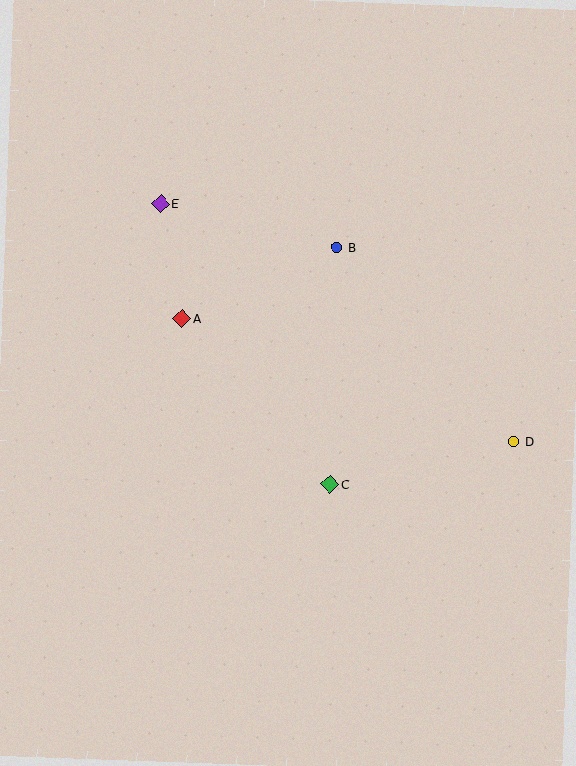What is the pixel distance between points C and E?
The distance between C and E is 328 pixels.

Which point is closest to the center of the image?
Point C at (330, 484) is closest to the center.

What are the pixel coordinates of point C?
Point C is at (330, 484).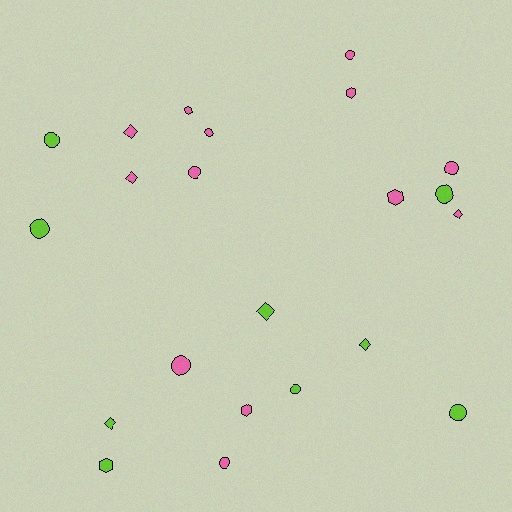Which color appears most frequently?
Pink, with 13 objects.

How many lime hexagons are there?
There is 1 lime hexagon.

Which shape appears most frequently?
Circle, with 11 objects.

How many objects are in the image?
There are 22 objects.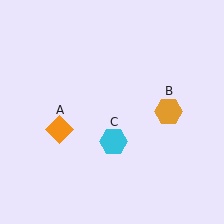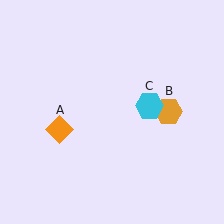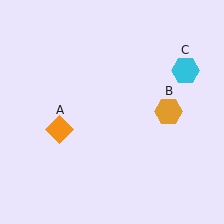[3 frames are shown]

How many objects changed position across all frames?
1 object changed position: cyan hexagon (object C).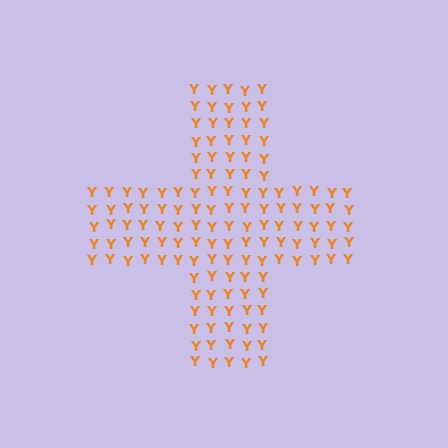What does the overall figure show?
The overall figure shows a cross.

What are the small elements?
The small elements are letter Y's.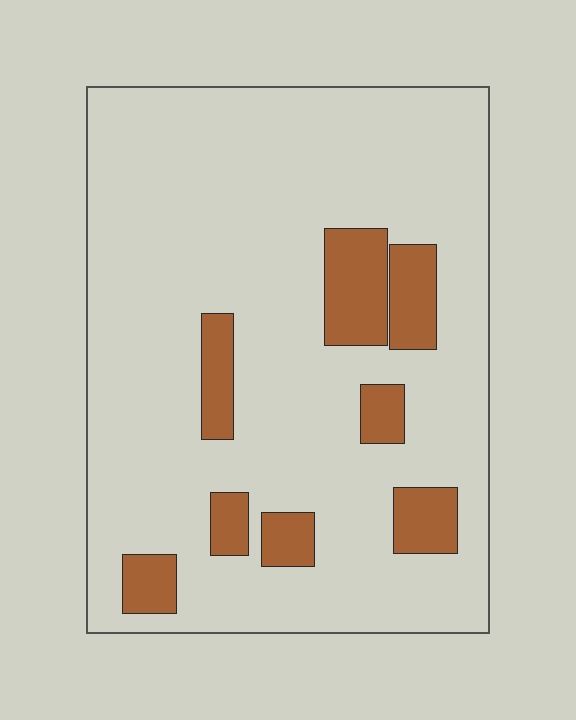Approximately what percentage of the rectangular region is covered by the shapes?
Approximately 15%.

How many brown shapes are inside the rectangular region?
8.